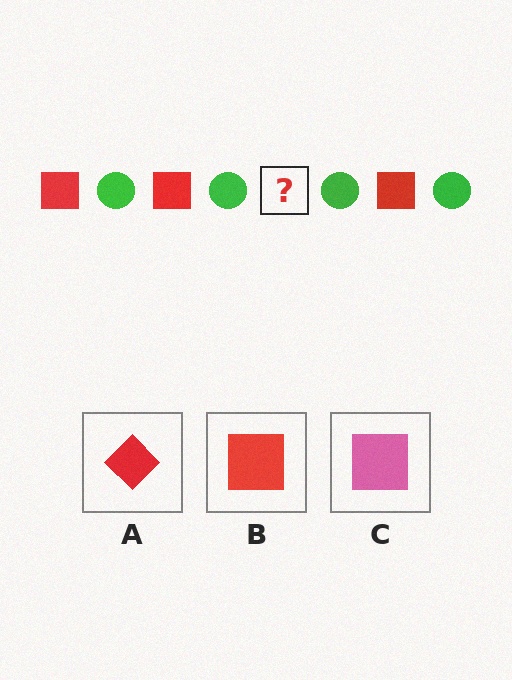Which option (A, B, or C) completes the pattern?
B.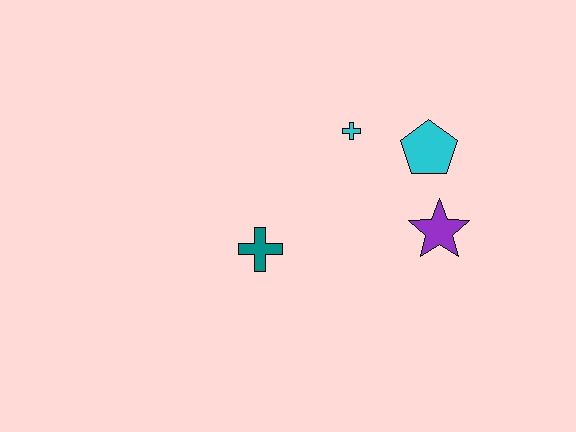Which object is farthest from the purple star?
The teal cross is farthest from the purple star.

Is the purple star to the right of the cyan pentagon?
Yes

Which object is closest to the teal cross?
The cyan cross is closest to the teal cross.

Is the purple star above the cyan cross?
No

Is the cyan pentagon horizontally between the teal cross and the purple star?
Yes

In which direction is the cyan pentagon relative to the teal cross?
The cyan pentagon is to the right of the teal cross.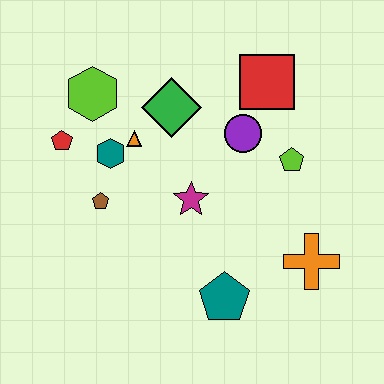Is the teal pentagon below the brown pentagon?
Yes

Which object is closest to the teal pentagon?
The orange cross is closest to the teal pentagon.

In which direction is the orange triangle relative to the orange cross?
The orange triangle is to the left of the orange cross.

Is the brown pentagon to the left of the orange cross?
Yes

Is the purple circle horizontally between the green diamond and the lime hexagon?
No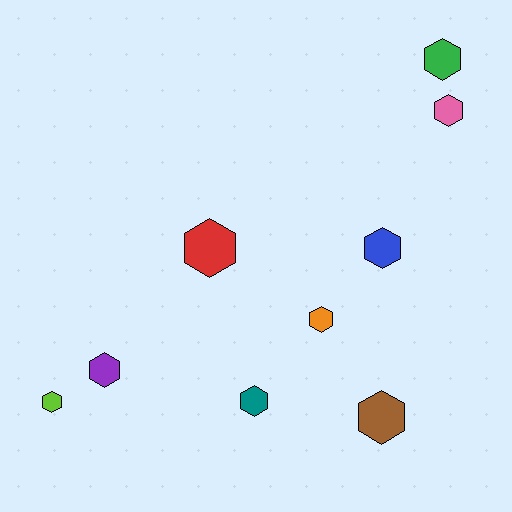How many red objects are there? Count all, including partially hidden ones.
There is 1 red object.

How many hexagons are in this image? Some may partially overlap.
There are 9 hexagons.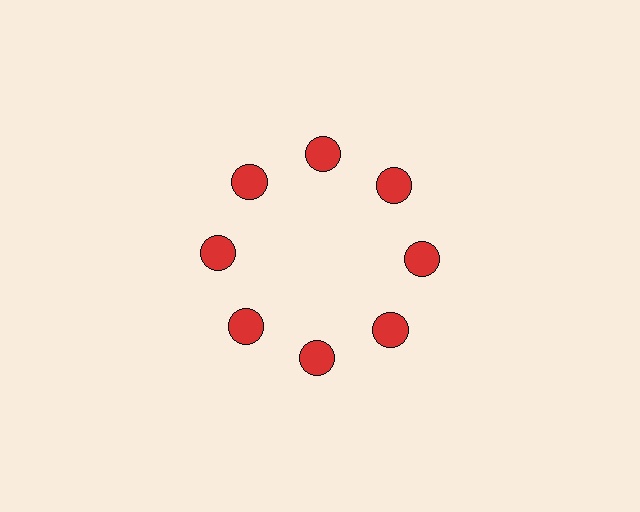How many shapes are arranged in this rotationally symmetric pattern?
There are 8 shapes, arranged in 8 groups of 1.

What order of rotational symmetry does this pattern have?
This pattern has 8-fold rotational symmetry.